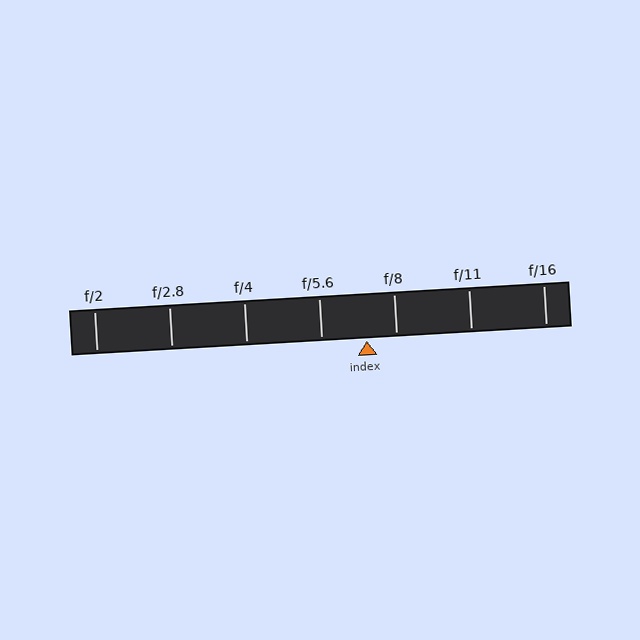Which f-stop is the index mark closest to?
The index mark is closest to f/8.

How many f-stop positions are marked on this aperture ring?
There are 7 f-stop positions marked.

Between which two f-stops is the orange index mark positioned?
The index mark is between f/5.6 and f/8.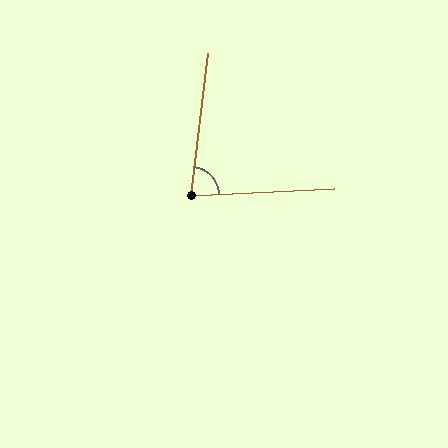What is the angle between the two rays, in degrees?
Approximately 80 degrees.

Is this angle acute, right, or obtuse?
It is acute.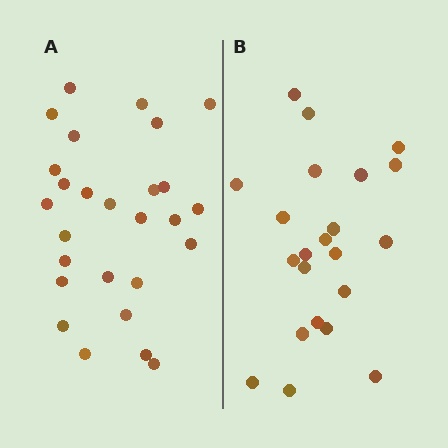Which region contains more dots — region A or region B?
Region A (the left region) has more dots.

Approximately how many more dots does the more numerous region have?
Region A has about 5 more dots than region B.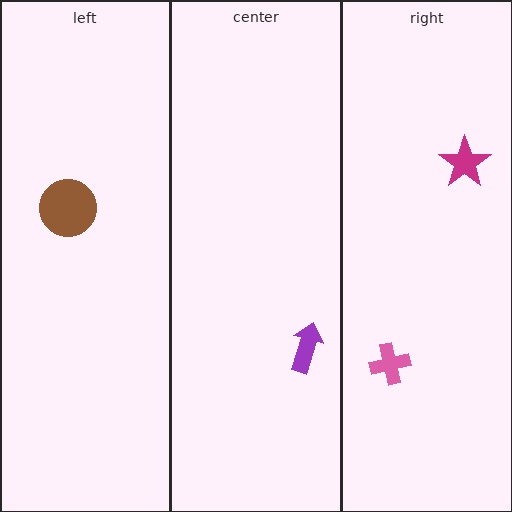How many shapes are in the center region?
1.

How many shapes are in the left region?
1.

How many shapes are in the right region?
2.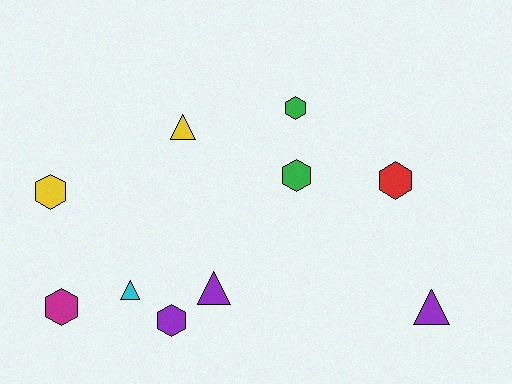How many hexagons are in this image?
There are 6 hexagons.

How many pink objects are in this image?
There are no pink objects.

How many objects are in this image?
There are 10 objects.